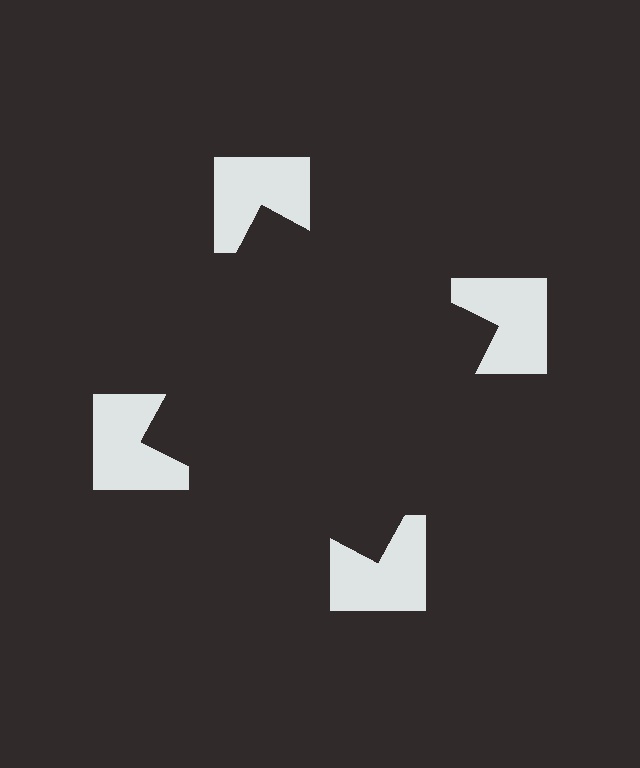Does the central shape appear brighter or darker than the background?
It typically appears slightly darker than the background, even though no actual brightness change is drawn.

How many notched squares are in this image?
There are 4 — one at each vertex of the illusory square.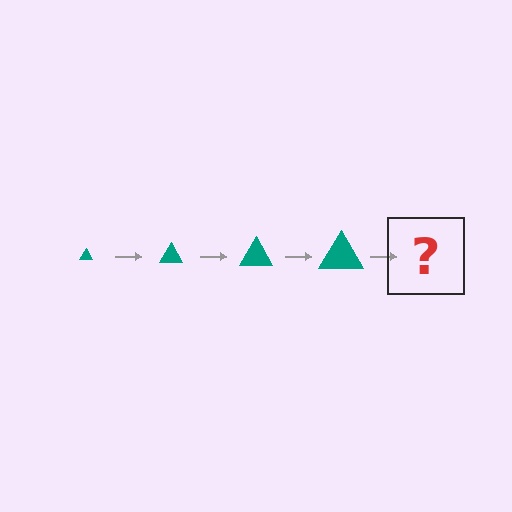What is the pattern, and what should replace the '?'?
The pattern is that the triangle gets progressively larger each step. The '?' should be a teal triangle, larger than the previous one.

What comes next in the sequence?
The next element should be a teal triangle, larger than the previous one.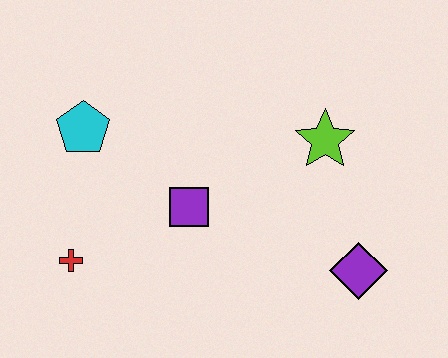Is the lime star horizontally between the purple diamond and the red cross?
Yes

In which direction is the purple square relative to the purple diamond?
The purple square is to the left of the purple diamond.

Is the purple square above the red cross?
Yes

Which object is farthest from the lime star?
The red cross is farthest from the lime star.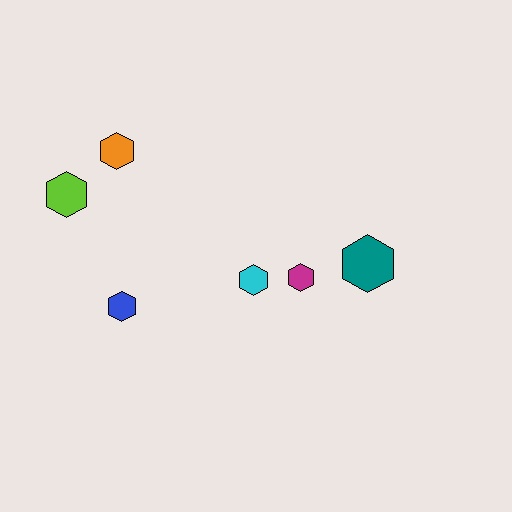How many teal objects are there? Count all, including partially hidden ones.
There is 1 teal object.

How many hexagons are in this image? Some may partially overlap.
There are 6 hexagons.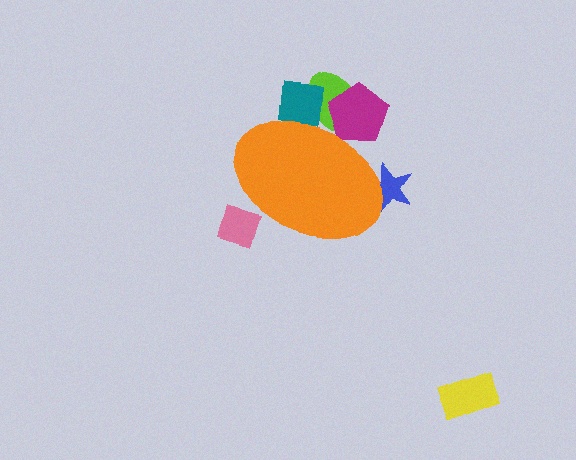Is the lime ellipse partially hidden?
Yes, the lime ellipse is partially hidden behind the orange ellipse.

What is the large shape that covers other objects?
An orange ellipse.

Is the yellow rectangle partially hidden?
No, the yellow rectangle is fully visible.